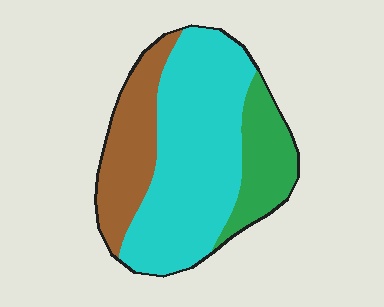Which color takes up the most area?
Cyan, at roughly 55%.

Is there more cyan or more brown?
Cyan.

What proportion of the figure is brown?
Brown covers around 25% of the figure.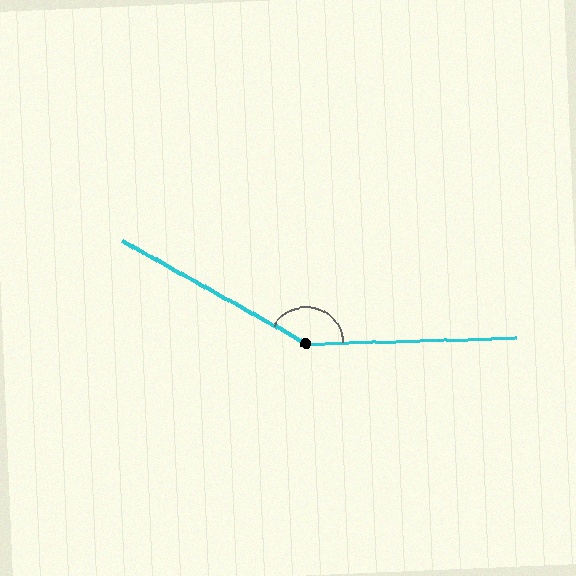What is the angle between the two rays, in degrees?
Approximately 149 degrees.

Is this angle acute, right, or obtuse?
It is obtuse.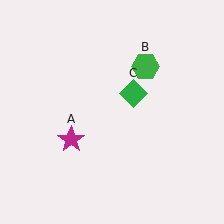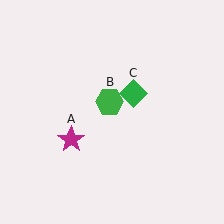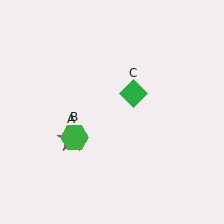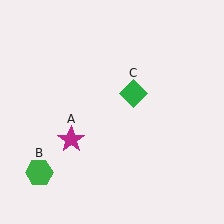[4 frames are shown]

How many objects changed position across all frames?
1 object changed position: green hexagon (object B).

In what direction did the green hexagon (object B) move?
The green hexagon (object B) moved down and to the left.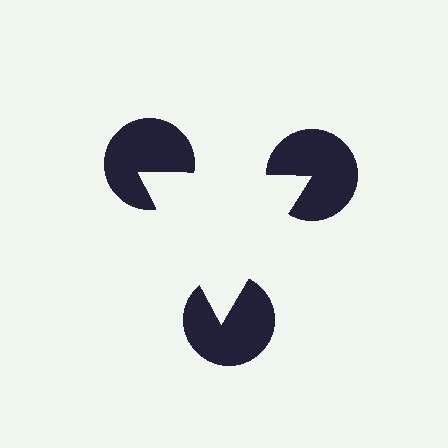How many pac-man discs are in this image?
There are 3 — one at each vertex of the illusory triangle.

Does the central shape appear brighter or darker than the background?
It typically appears slightly brighter than the background, even though no actual brightness change is drawn.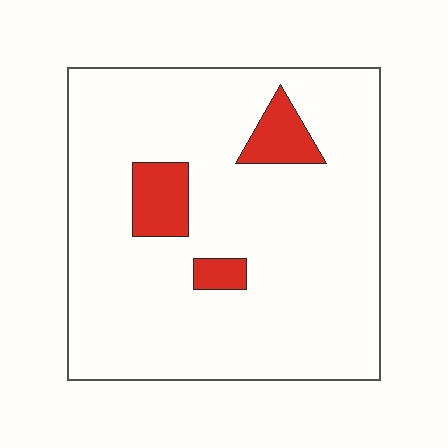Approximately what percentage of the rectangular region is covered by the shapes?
Approximately 10%.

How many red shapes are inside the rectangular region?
3.